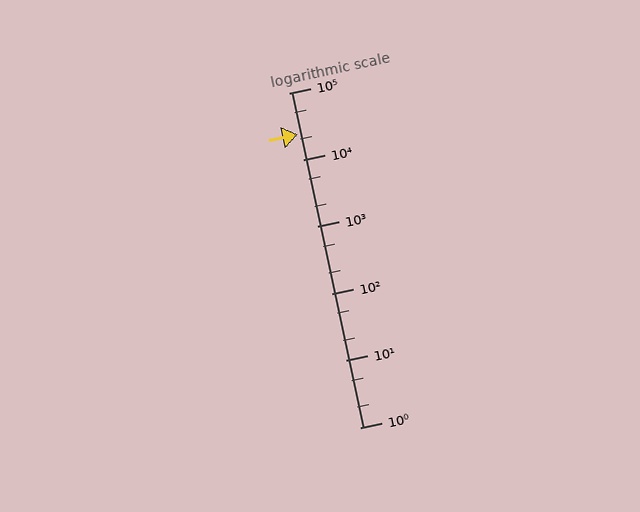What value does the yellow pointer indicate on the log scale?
The pointer indicates approximately 24000.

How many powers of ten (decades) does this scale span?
The scale spans 5 decades, from 1 to 100000.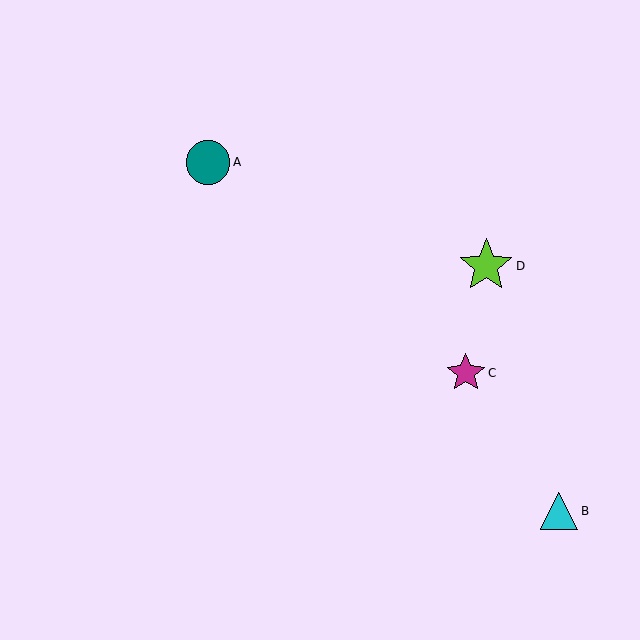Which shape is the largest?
The lime star (labeled D) is the largest.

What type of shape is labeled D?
Shape D is a lime star.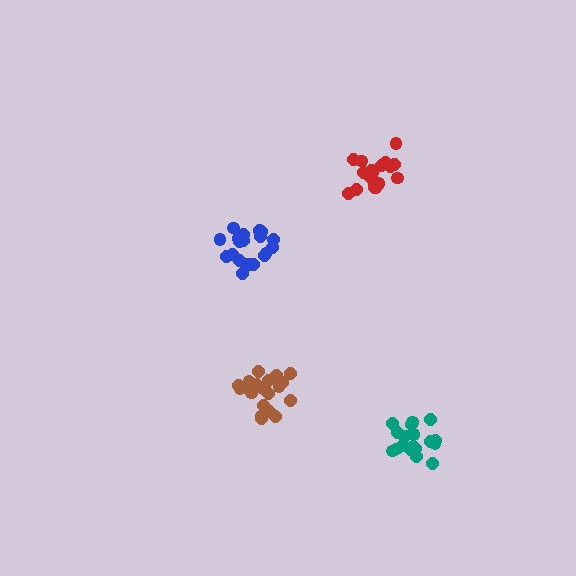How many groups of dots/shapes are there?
There are 4 groups.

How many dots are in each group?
Group 1: 18 dots, Group 2: 20 dots, Group 3: 21 dots, Group 4: 21 dots (80 total).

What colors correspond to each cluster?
The clusters are colored: red, blue, teal, brown.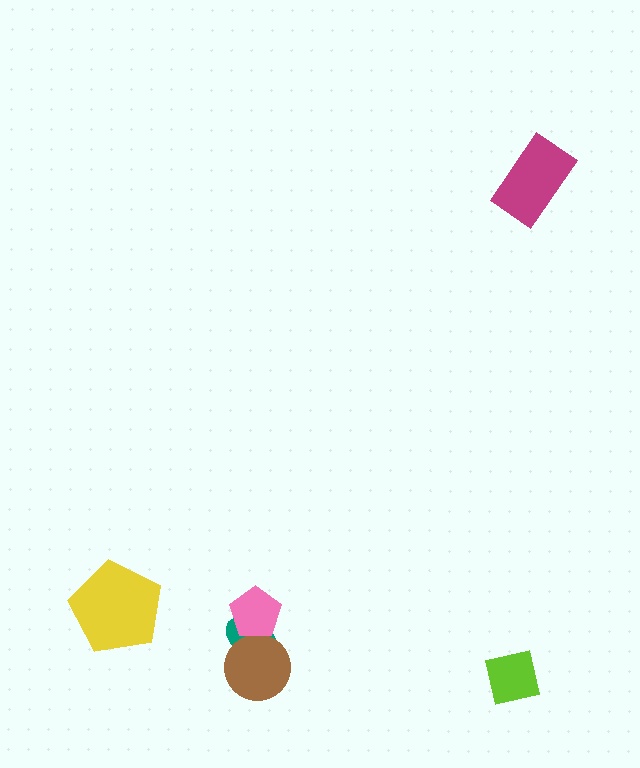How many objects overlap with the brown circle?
1 object overlaps with the brown circle.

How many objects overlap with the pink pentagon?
1 object overlaps with the pink pentagon.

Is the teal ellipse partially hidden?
Yes, it is partially covered by another shape.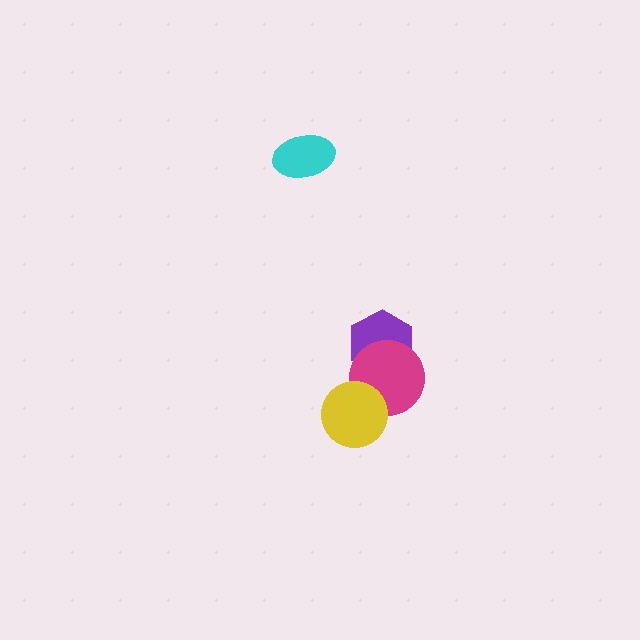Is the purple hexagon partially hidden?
Yes, it is partially covered by another shape.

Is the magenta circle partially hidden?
Yes, it is partially covered by another shape.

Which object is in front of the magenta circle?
The yellow circle is in front of the magenta circle.